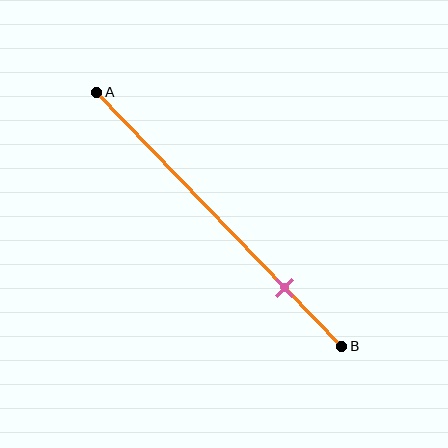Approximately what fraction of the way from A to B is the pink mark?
The pink mark is approximately 75% of the way from A to B.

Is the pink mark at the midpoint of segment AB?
No, the mark is at about 75% from A, not at the 50% midpoint.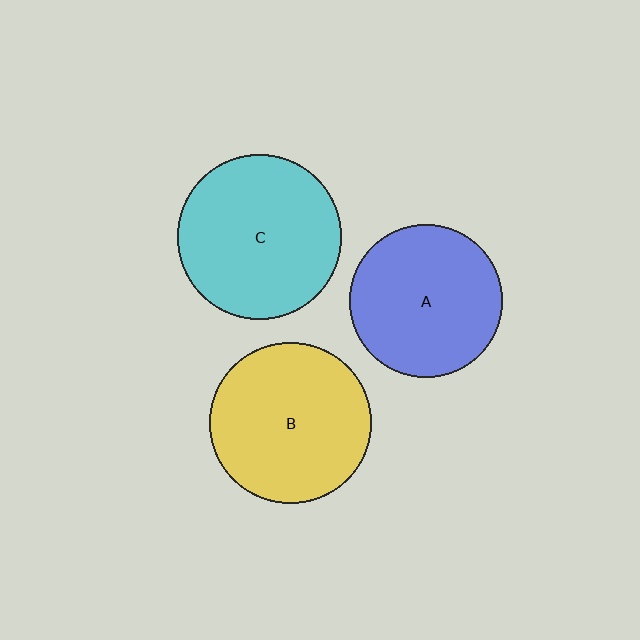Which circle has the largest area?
Circle C (cyan).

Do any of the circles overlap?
No, none of the circles overlap.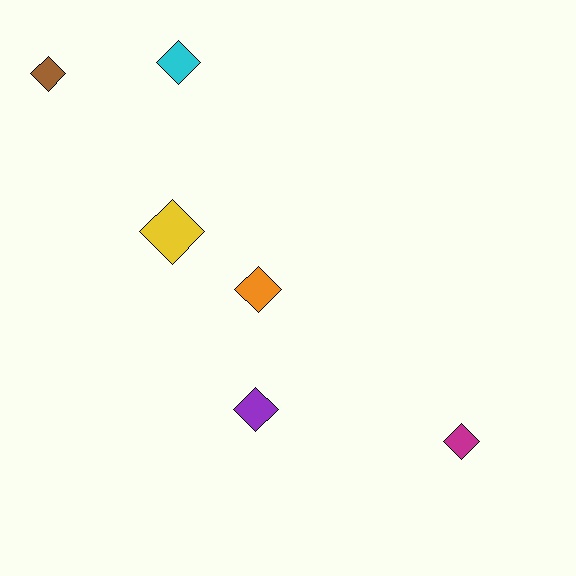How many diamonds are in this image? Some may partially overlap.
There are 6 diamonds.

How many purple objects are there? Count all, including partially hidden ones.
There is 1 purple object.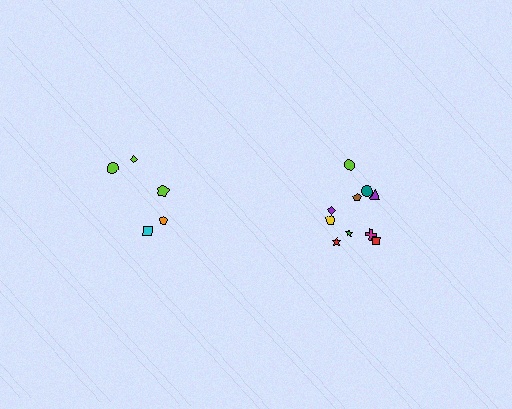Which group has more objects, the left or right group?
The right group.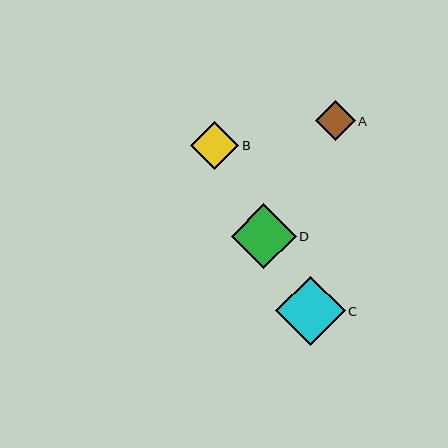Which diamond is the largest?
Diamond C is the largest with a size of approximately 70 pixels.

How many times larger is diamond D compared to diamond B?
Diamond D is approximately 1.3 times the size of diamond B.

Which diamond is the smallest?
Diamond A is the smallest with a size of approximately 40 pixels.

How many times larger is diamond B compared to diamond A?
Diamond B is approximately 1.2 times the size of diamond A.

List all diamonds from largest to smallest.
From largest to smallest: C, D, B, A.